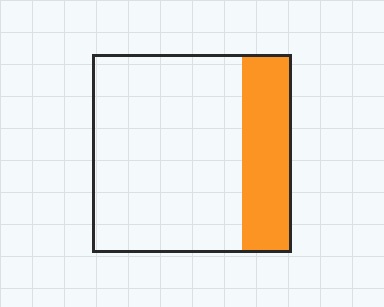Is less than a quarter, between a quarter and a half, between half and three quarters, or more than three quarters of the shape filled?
Between a quarter and a half.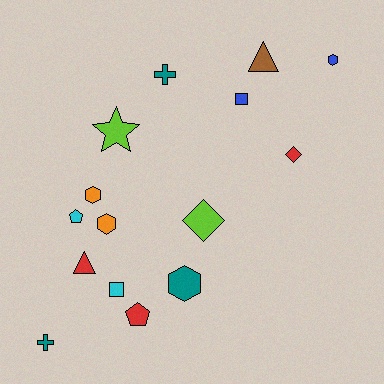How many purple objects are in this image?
There are no purple objects.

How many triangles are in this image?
There are 2 triangles.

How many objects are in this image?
There are 15 objects.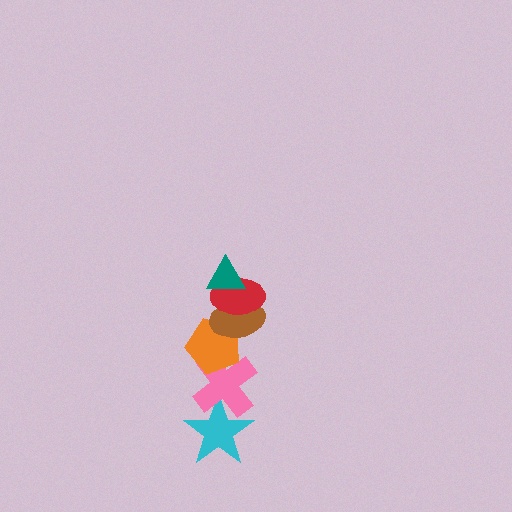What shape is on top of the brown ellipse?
The red ellipse is on top of the brown ellipse.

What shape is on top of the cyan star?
The pink cross is on top of the cyan star.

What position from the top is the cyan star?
The cyan star is 6th from the top.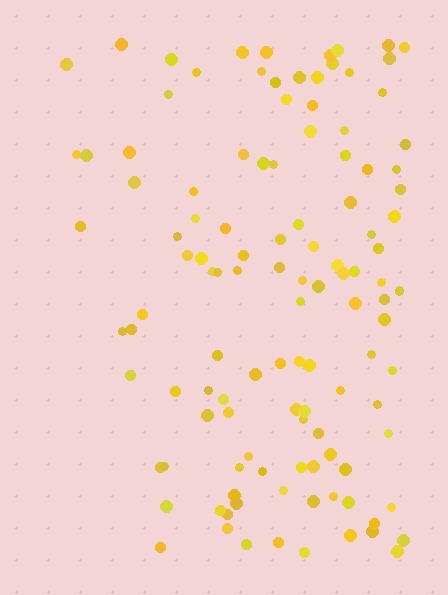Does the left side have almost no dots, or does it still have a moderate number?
Still a moderate number, just noticeably fewer than the right.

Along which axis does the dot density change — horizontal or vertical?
Horizontal.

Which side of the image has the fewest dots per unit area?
The left.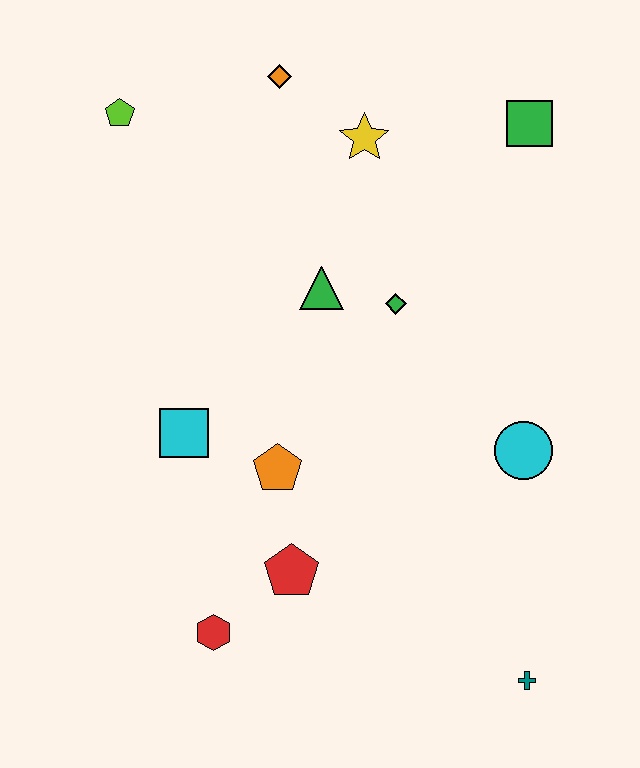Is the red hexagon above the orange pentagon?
No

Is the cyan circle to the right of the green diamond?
Yes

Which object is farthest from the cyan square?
The green square is farthest from the cyan square.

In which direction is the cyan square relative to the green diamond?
The cyan square is to the left of the green diamond.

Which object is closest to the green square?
The yellow star is closest to the green square.